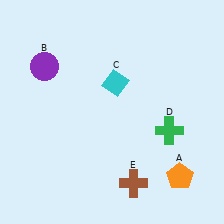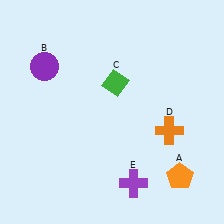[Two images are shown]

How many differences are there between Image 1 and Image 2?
There are 3 differences between the two images.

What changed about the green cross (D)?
In Image 1, D is green. In Image 2, it changed to orange.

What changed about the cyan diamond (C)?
In Image 1, C is cyan. In Image 2, it changed to green.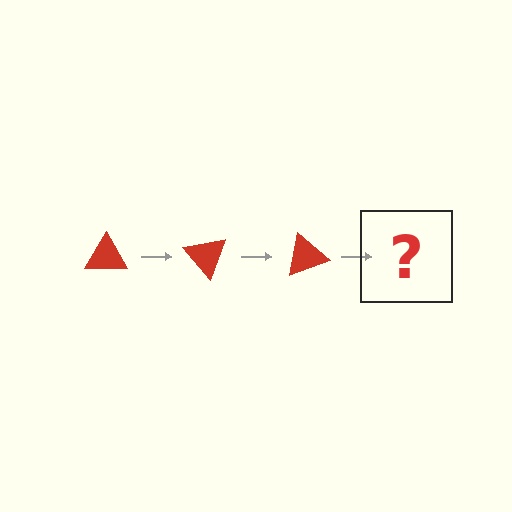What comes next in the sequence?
The next element should be a red triangle rotated 150 degrees.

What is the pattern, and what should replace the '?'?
The pattern is that the triangle rotates 50 degrees each step. The '?' should be a red triangle rotated 150 degrees.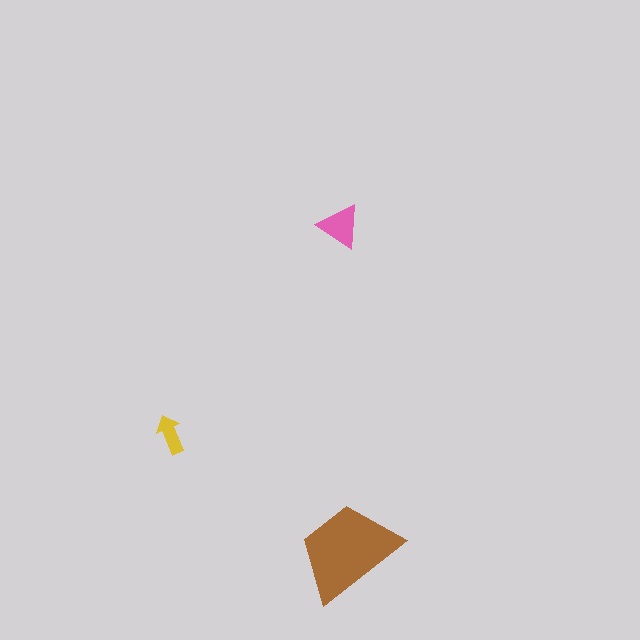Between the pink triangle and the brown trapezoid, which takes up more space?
The brown trapezoid.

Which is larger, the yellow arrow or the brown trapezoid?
The brown trapezoid.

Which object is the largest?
The brown trapezoid.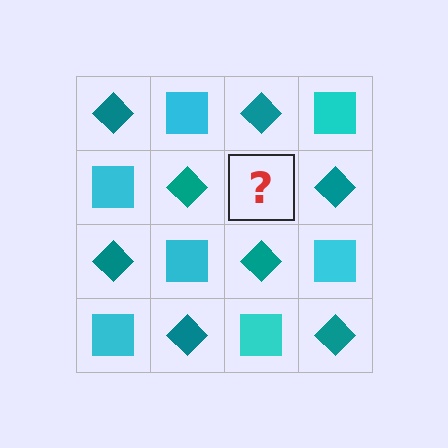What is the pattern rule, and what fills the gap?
The rule is that it alternates teal diamond and cyan square in a checkerboard pattern. The gap should be filled with a cyan square.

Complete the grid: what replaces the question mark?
The question mark should be replaced with a cyan square.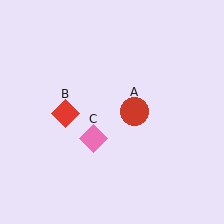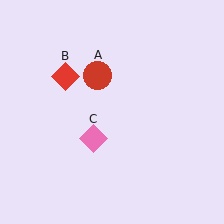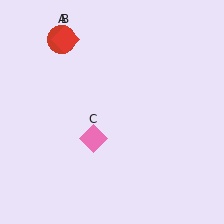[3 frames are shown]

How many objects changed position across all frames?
2 objects changed position: red circle (object A), red diamond (object B).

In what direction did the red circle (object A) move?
The red circle (object A) moved up and to the left.